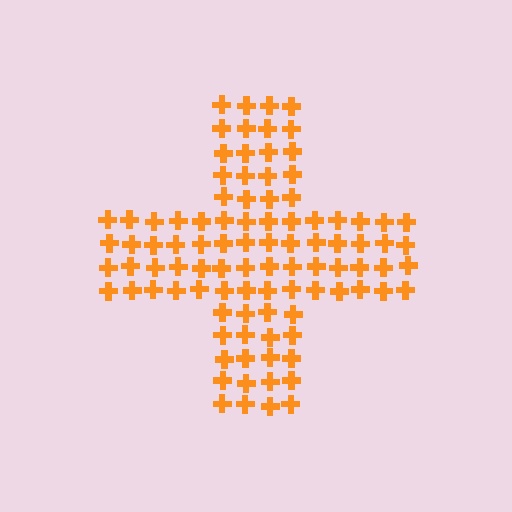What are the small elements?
The small elements are crosses.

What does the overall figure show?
The overall figure shows a cross.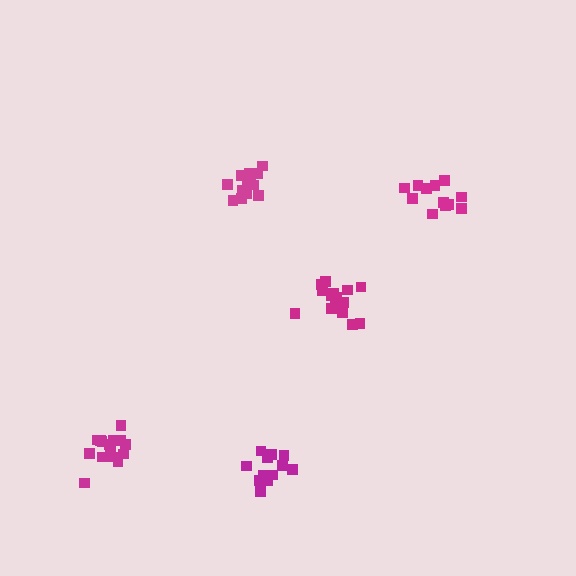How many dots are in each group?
Group 1: 15 dots, Group 2: 16 dots, Group 3: 15 dots, Group 4: 12 dots, Group 5: 13 dots (71 total).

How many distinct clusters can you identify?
There are 5 distinct clusters.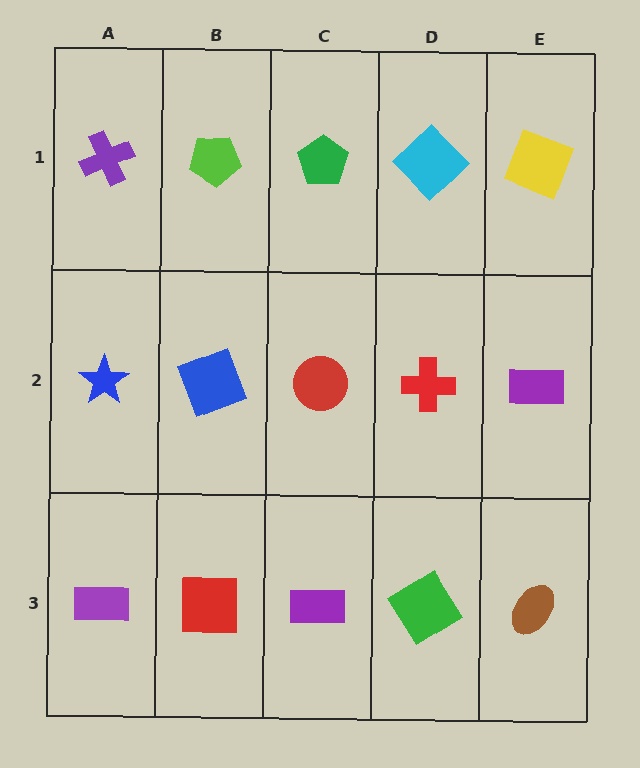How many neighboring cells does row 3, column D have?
3.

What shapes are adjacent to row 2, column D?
A cyan diamond (row 1, column D), a green diamond (row 3, column D), a red circle (row 2, column C), a purple rectangle (row 2, column E).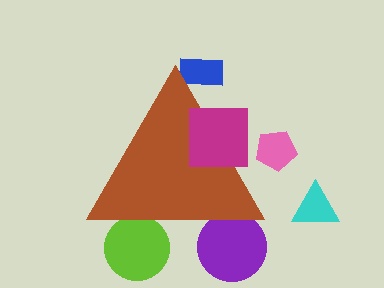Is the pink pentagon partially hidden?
Yes, the pink pentagon is partially hidden behind the brown triangle.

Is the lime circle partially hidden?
Yes, the lime circle is partially hidden behind the brown triangle.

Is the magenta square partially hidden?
No, the magenta square is fully visible.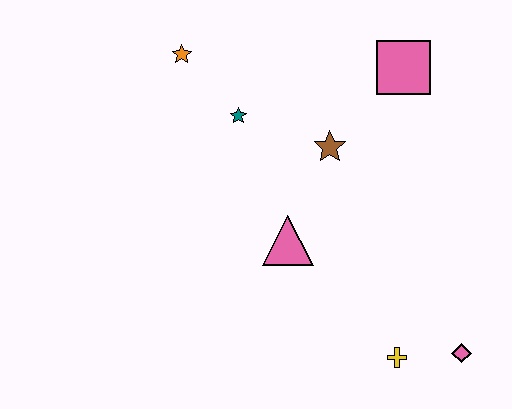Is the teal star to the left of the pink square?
Yes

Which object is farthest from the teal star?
The pink diamond is farthest from the teal star.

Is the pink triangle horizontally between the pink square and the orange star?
Yes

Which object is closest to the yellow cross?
The pink diamond is closest to the yellow cross.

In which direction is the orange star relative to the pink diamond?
The orange star is above the pink diamond.